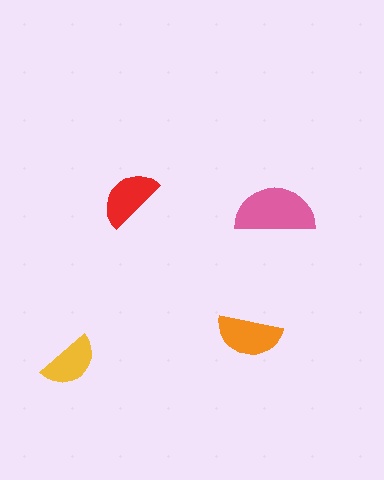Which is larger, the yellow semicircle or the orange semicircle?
The orange one.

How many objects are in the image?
There are 4 objects in the image.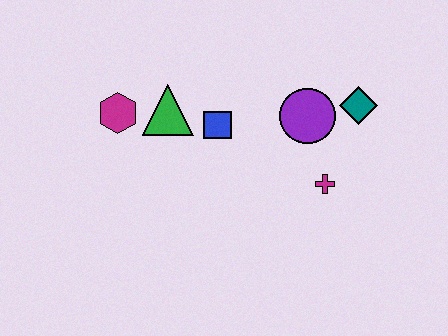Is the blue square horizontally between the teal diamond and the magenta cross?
No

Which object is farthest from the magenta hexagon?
The teal diamond is farthest from the magenta hexagon.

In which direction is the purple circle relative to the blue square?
The purple circle is to the right of the blue square.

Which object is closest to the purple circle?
The teal diamond is closest to the purple circle.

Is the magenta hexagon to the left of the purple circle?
Yes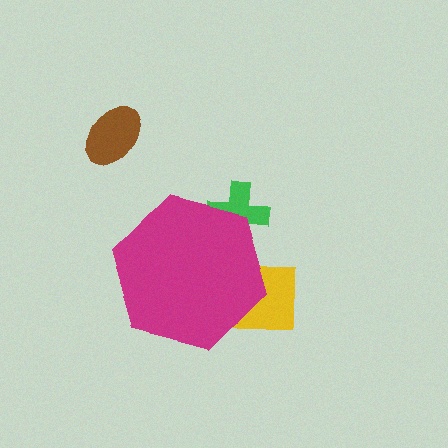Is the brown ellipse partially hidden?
No, the brown ellipse is fully visible.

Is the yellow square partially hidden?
Yes, the yellow square is partially hidden behind the magenta hexagon.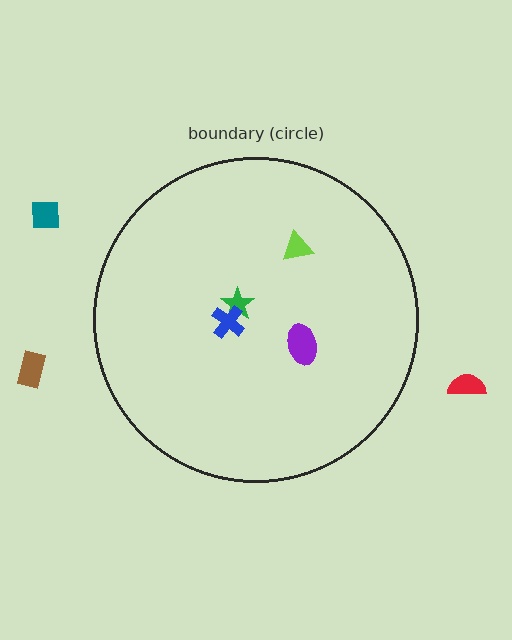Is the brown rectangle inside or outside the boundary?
Outside.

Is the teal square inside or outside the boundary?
Outside.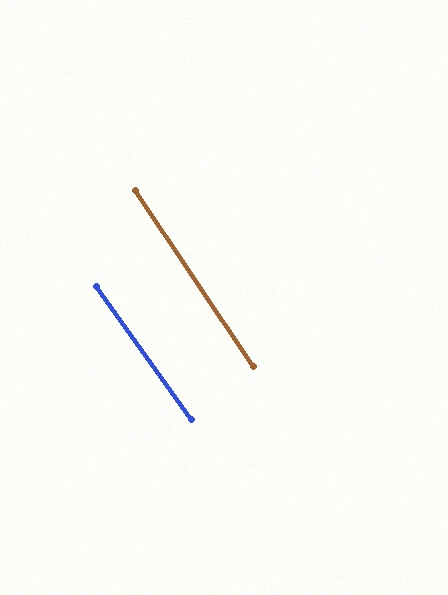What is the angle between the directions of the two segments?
Approximately 1 degree.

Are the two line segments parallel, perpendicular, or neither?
Parallel — their directions differ by only 1.5°.